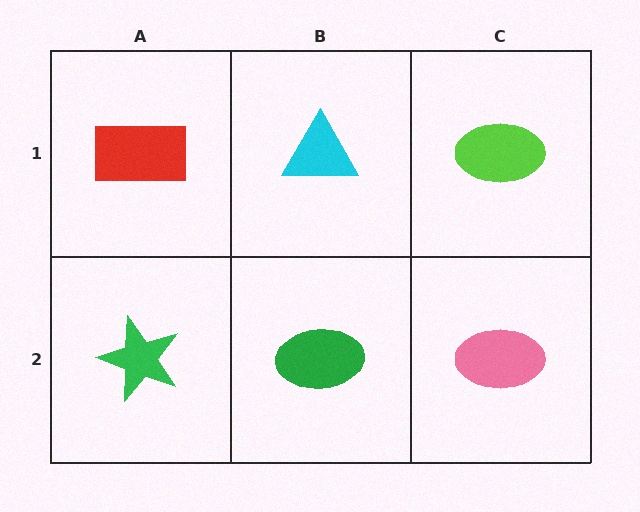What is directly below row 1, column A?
A green star.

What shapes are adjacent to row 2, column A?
A red rectangle (row 1, column A), a green ellipse (row 2, column B).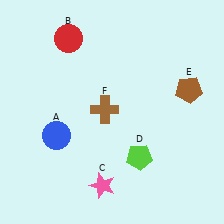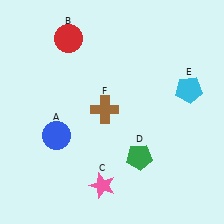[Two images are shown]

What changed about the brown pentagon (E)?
In Image 1, E is brown. In Image 2, it changed to cyan.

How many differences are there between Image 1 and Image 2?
There are 2 differences between the two images.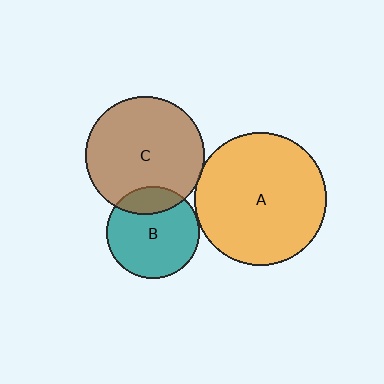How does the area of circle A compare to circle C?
Approximately 1.2 times.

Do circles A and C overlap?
Yes.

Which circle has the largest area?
Circle A (orange).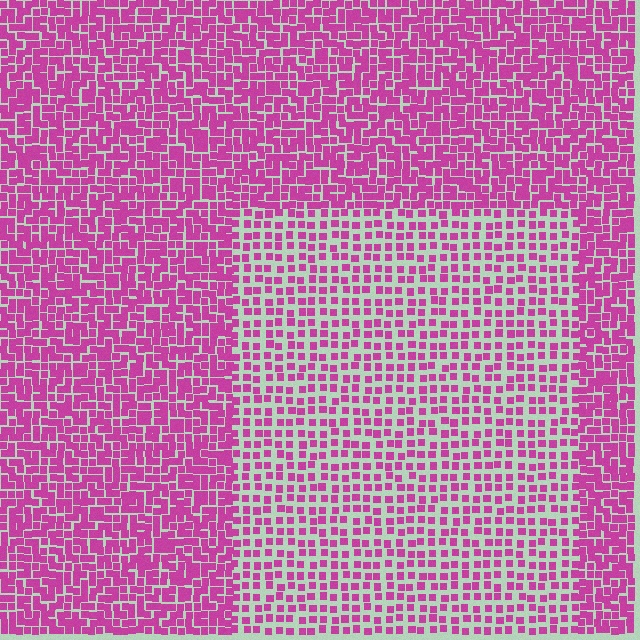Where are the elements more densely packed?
The elements are more densely packed outside the rectangle boundary.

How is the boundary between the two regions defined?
The boundary is defined by a change in element density (approximately 1.9x ratio). All elements are the same color, size, and shape.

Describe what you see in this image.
The image contains small magenta elements arranged at two different densities. A rectangle-shaped region is visible where the elements are less densely packed than the surrounding area.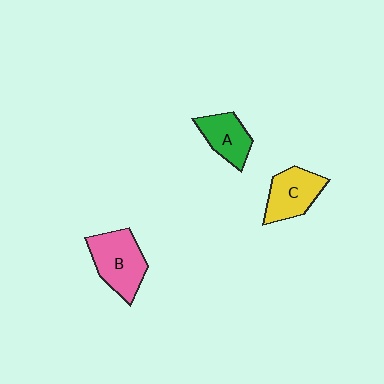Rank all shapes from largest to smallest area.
From largest to smallest: B (pink), C (yellow), A (green).